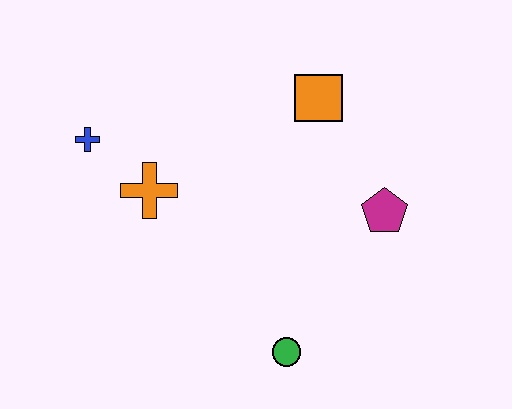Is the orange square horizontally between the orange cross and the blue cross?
No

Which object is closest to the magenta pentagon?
The orange square is closest to the magenta pentagon.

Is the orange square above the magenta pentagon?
Yes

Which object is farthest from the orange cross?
The magenta pentagon is farthest from the orange cross.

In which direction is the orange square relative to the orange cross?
The orange square is to the right of the orange cross.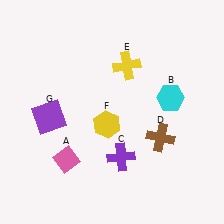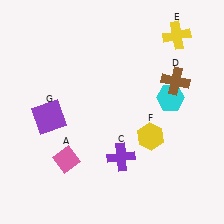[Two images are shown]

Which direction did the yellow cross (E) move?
The yellow cross (E) moved right.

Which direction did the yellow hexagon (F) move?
The yellow hexagon (F) moved right.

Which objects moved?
The objects that moved are: the brown cross (D), the yellow cross (E), the yellow hexagon (F).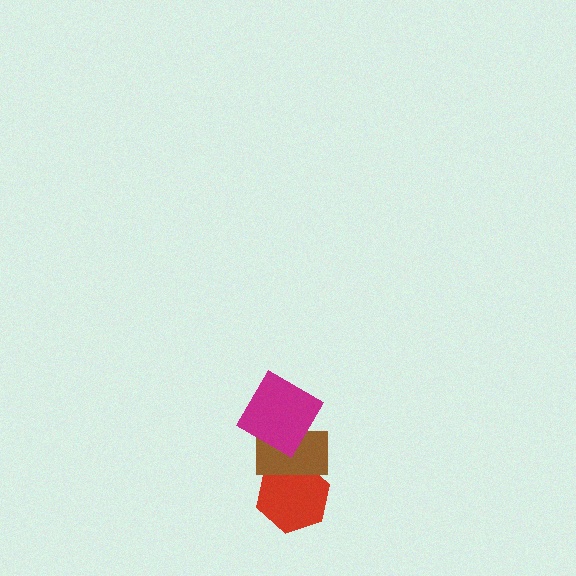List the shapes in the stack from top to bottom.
From top to bottom: the magenta diamond, the brown rectangle, the red hexagon.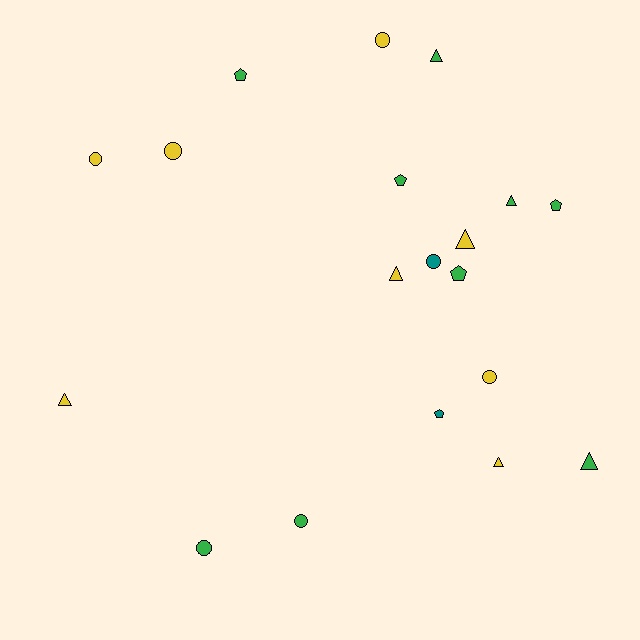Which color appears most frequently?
Green, with 9 objects.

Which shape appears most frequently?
Triangle, with 7 objects.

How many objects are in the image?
There are 19 objects.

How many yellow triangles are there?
There are 4 yellow triangles.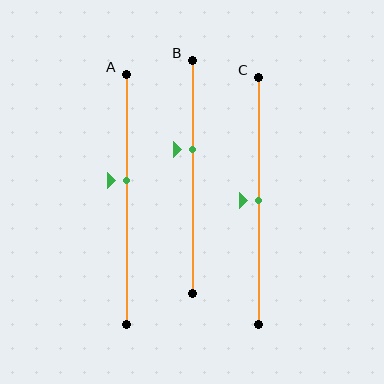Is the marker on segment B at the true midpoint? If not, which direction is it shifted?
No, the marker on segment B is shifted upward by about 12% of the segment length.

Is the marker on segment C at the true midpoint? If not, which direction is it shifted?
Yes, the marker on segment C is at the true midpoint.